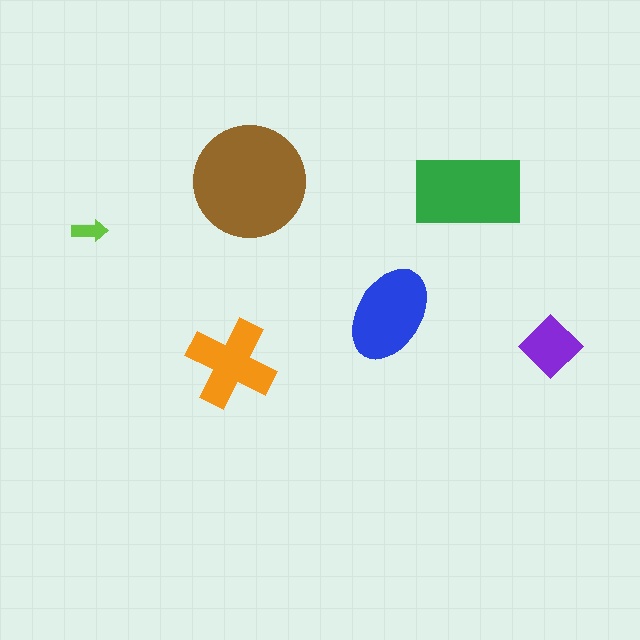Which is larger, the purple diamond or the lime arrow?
The purple diamond.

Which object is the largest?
The brown circle.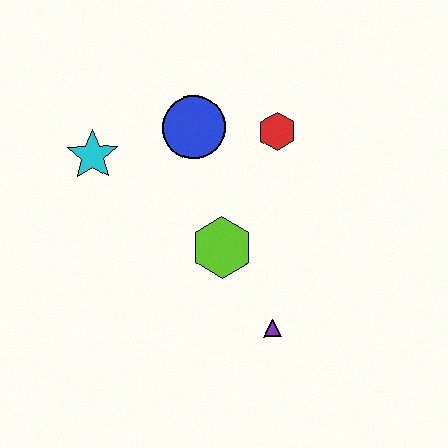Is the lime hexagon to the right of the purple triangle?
No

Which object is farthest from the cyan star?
The purple triangle is farthest from the cyan star.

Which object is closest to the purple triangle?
The lime hexagon is closest to the purple triangle.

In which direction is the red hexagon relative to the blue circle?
The red hexagon is to the right of the blue circle.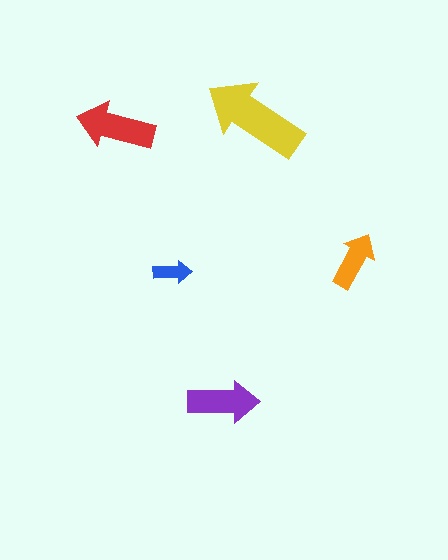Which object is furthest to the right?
The orange arrow is rightmost.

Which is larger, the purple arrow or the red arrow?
The red one.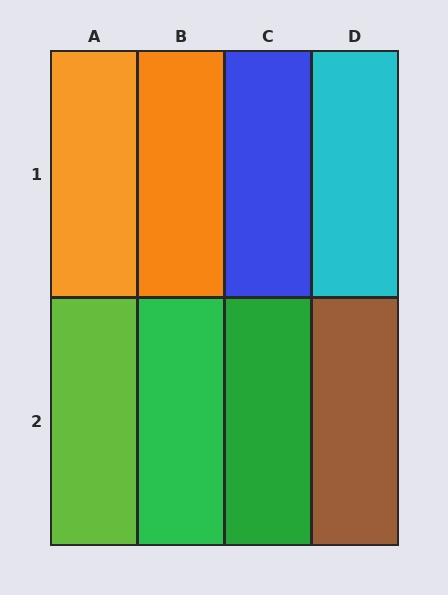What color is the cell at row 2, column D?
Brown.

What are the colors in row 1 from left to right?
Orange, orange, blue, cyan.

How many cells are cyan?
1 cell is cyan.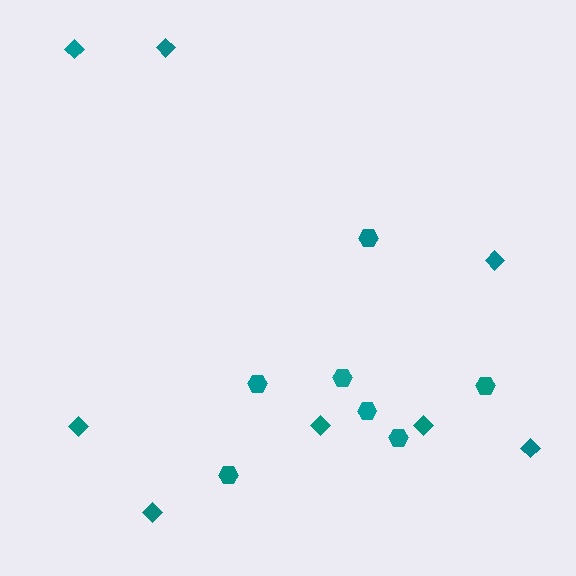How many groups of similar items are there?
There are 2 groups: one group of hexagons (7) and one group of diamonds (8).